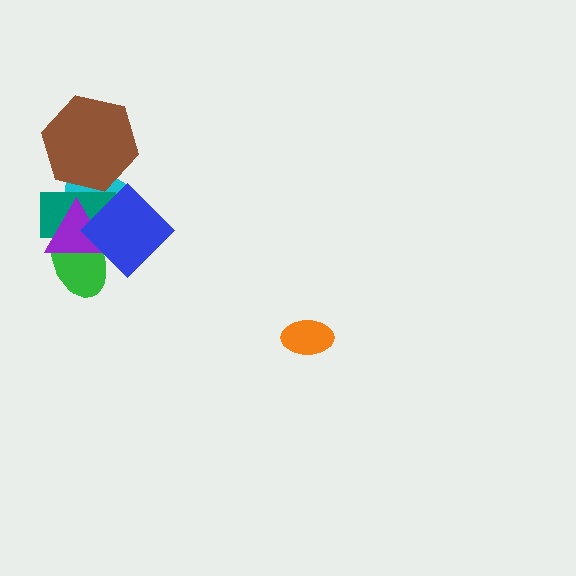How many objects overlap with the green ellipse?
3 objects overlap with the green ellipse.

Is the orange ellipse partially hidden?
No, no other shape covers it.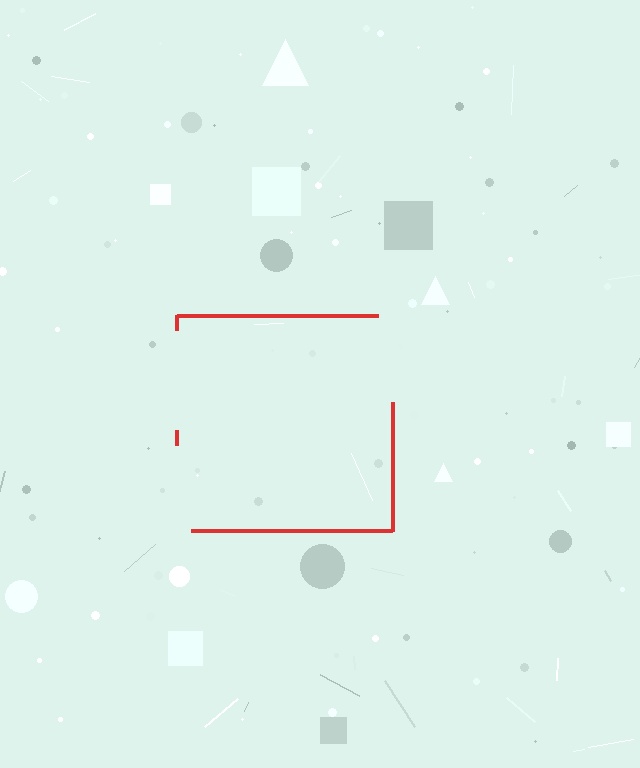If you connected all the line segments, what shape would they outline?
They would outline a square.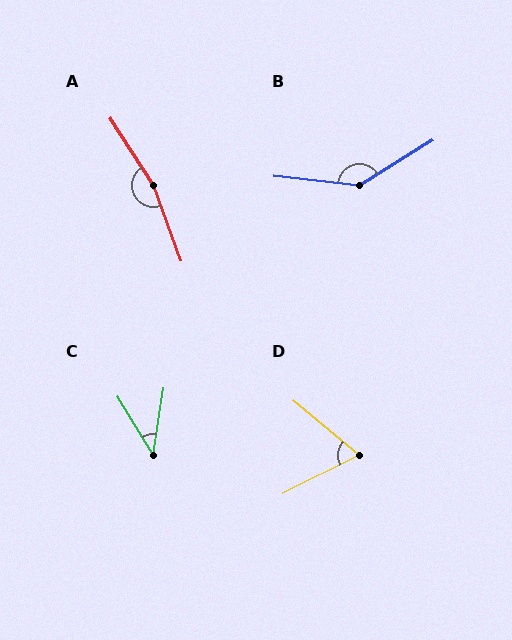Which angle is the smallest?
C, at approximately 40 degrees.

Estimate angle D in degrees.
Approximately 67 degrees.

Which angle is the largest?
A, at approximately 167 degrees.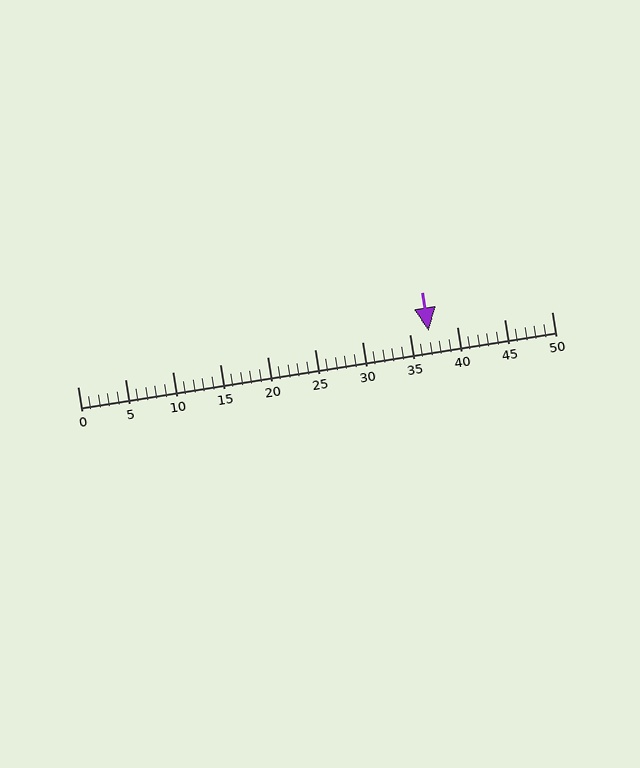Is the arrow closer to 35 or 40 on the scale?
The arrow is closer to 35.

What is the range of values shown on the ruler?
The ruler shows values from 0 to 50.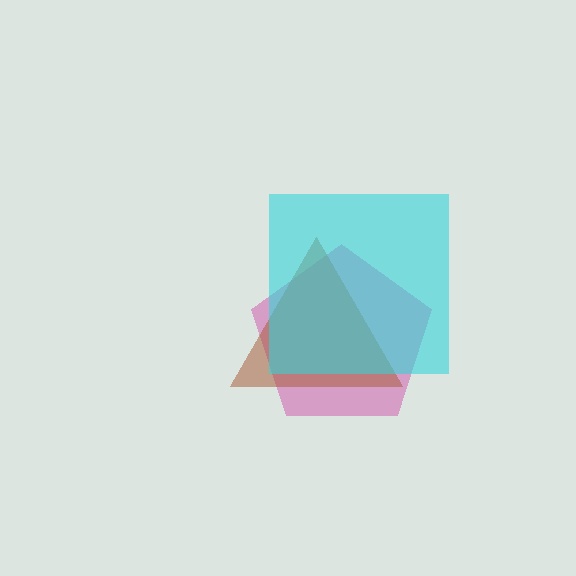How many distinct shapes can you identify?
There are 3 distinct shapes: a magenta pentagon, a brown triangle, a cyan square.